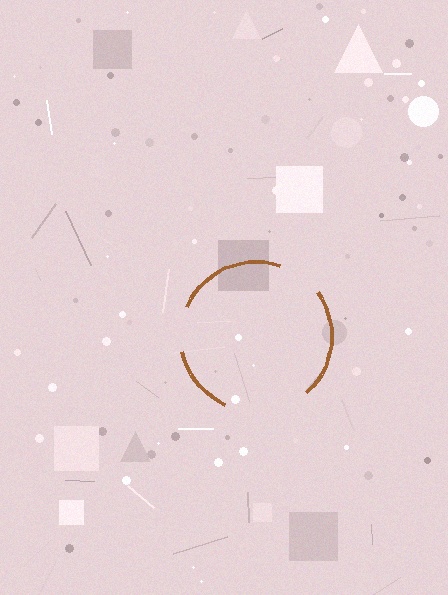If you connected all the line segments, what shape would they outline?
They would outline a circle.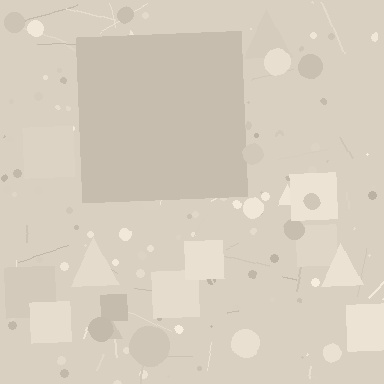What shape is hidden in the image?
A square is hidden in the image.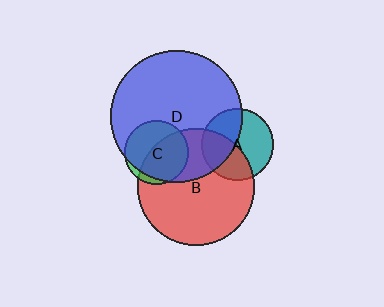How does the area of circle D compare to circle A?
Approximately 3.4 times.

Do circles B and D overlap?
Yes.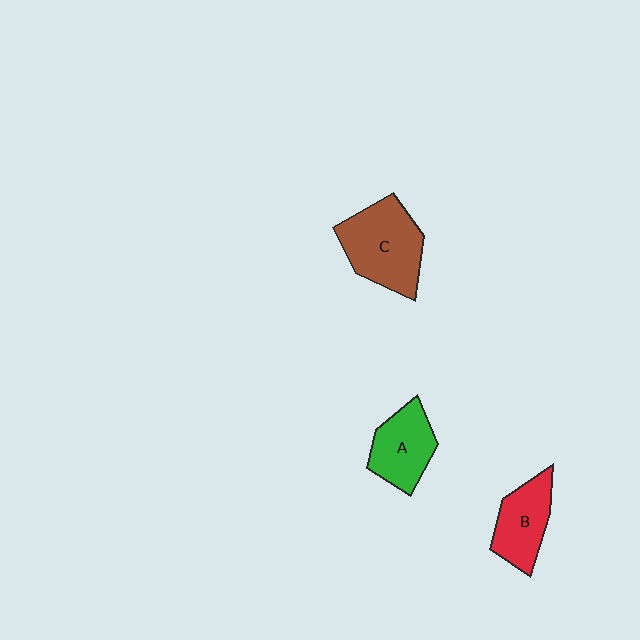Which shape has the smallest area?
Shape B (red).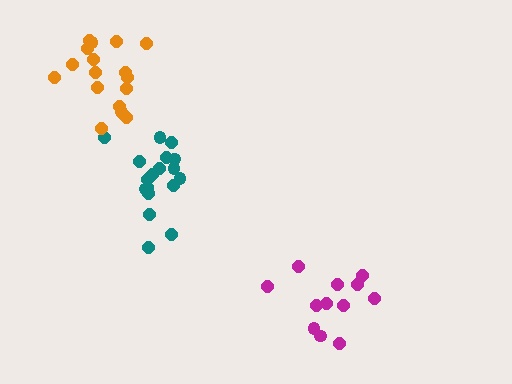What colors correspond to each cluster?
The clusters are colored: teal, magenta, orange.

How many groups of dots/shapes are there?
There are 3 groups.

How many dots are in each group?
Group 1: 18 dots, Group 2: 12 dots, Group 3: 18 dots (48 total).